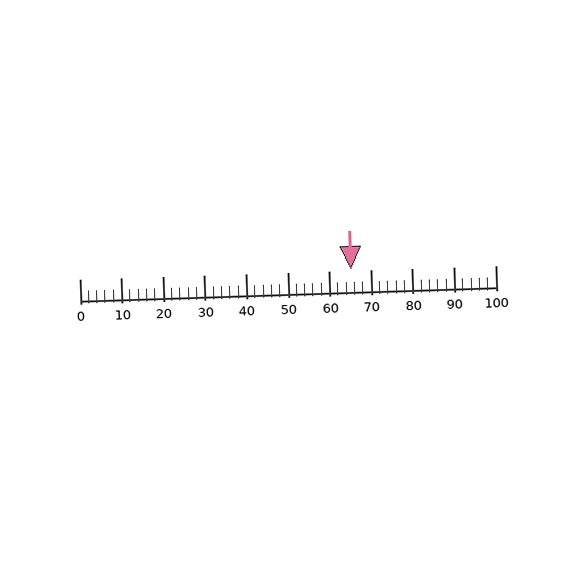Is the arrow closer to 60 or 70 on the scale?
The arrow is closer to 70.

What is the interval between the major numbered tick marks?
The major tick marks are spaced 10 units apart.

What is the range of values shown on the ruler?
The ruler shows values from 0 to 100.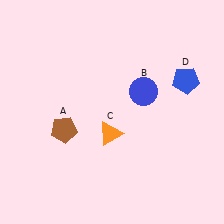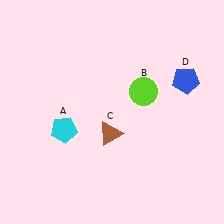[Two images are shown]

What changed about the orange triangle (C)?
In Image 1, C is orange. In Image 2, it changed to brown.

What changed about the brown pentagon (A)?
In Image 1, A is brown. In Image 2, it changed to cyan.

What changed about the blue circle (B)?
In Image 1, B is blue. In Image 2, it changed to lime.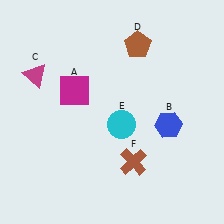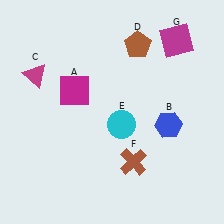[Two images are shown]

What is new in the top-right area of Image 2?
A magenta square (G) was added in the top-right area of Image 2.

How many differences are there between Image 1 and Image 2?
There is 1 difference between the two images.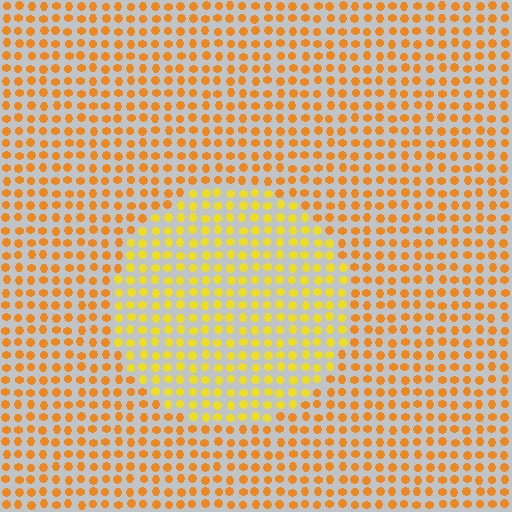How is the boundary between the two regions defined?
The boundary is defined purely by a slight shift in hue (about 26 degrees). Spacing, size, and orientation are identical on both sides.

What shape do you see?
I see a circle.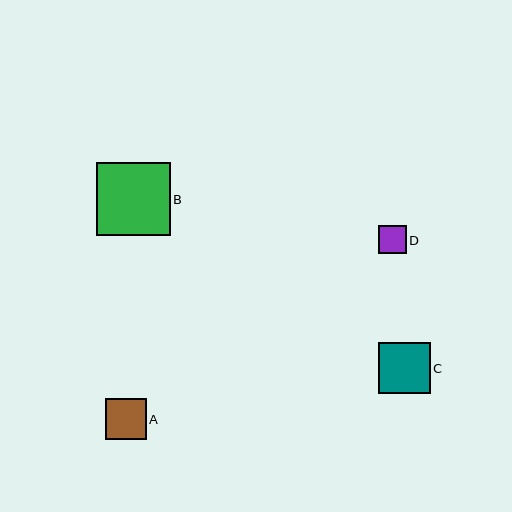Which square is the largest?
Square B is the largest with a size of approximately 73 pixels.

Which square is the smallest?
Square D is the smallest with a size of approximately 28 pixels.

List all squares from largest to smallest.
From largest to smallest: B, C, A, D.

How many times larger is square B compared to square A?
Square B is approximately 1.8 times the size of square A.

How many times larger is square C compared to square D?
Square C is approximately 1.8 times the size of square D.